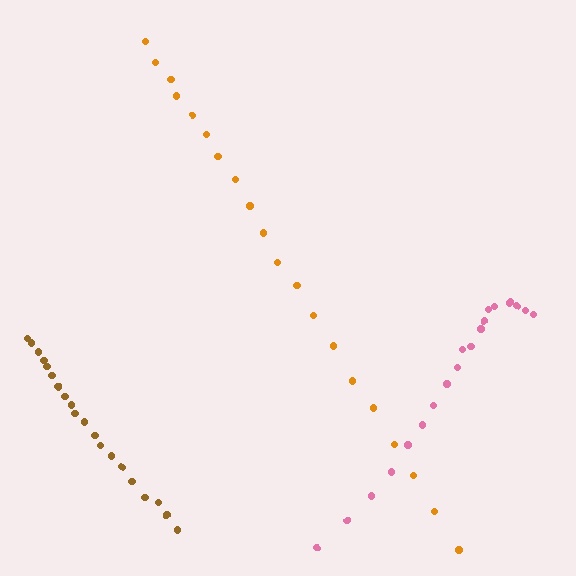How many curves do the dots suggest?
There are 3 distinct paths.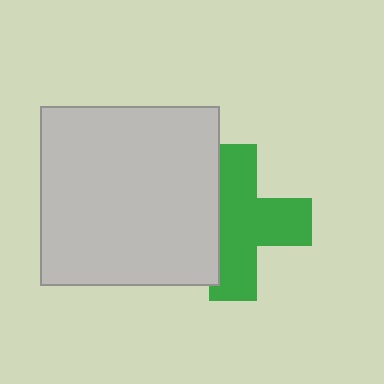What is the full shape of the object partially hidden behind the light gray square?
The partially hidden object is a green cross.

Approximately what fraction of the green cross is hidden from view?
Roughly 31% of the green cross is hidden behind the light gray square.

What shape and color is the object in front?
The object in front is a light gray square.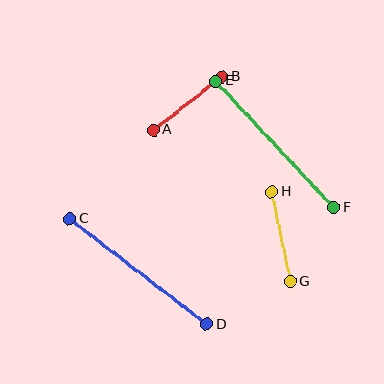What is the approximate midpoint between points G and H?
The midpoint is at approximately (281, 236) pixels.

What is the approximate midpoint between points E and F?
The midpoint is at approximately (275, 144) pixels.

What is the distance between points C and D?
The distance is approximately 173 pixels.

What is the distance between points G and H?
The distance is approximately 92 pixels.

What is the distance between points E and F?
The distance is approximately 173 pixels.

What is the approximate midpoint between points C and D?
The midpoint is at approximately (138, 272) pixels.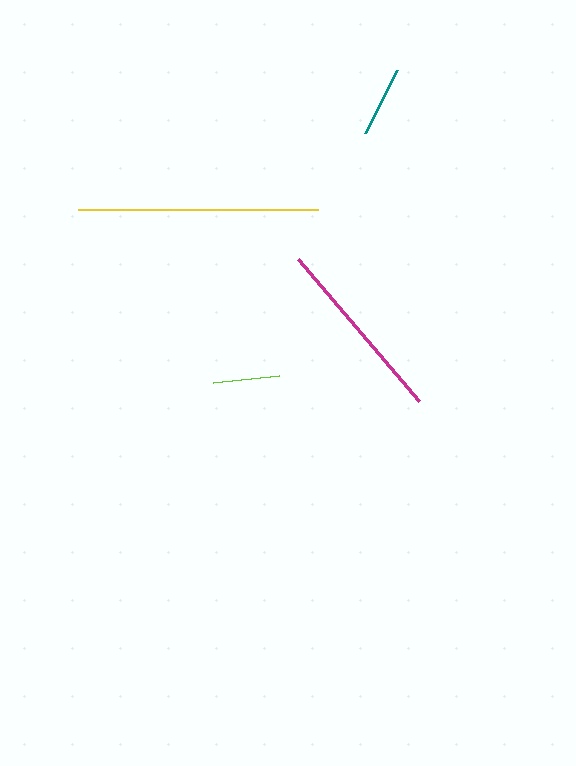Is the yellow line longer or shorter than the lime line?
The yellow line is longer than the lime line.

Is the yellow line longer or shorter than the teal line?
The yellow line is longer than the teal line.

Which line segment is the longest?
The yellow line is the longest at approximately 241 pixels.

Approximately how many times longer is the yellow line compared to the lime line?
The yellow line is approximately 3.6 times the length of the lime line.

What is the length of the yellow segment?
The yellow segment is approximately 241 pixels long.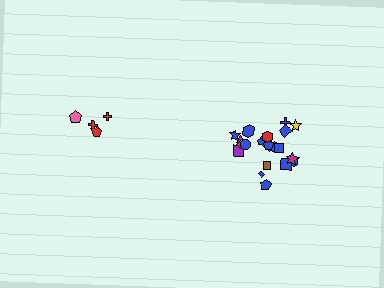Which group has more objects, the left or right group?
The right group.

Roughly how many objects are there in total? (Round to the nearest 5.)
Roughly 25 objects in total.